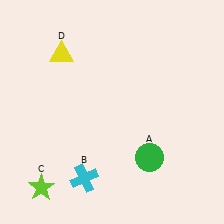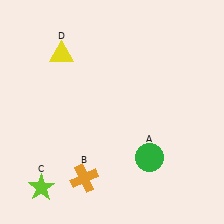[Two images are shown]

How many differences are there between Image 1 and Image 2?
There is 1 difference between the two images.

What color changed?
The cross (B) changed from cyan in Image 1 to orange in Image 2.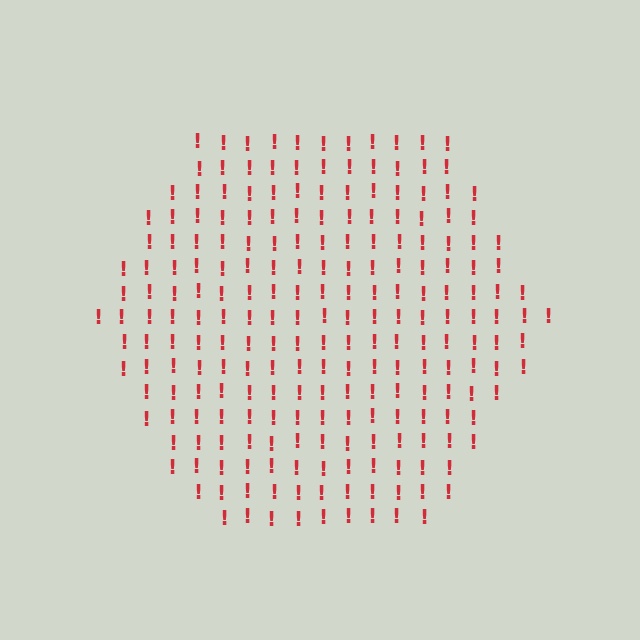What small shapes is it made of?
It is made of small exclamation marks.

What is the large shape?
The large shape is a hexagon.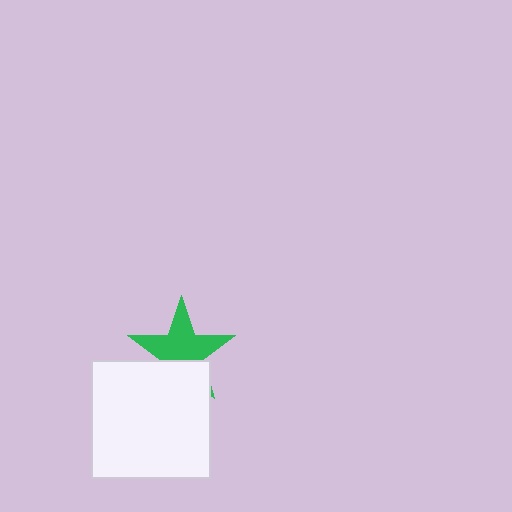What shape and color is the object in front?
The object in front is a white square.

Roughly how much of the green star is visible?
About half of it is visible (roughly 63%).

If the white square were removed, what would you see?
You would see the complete green star.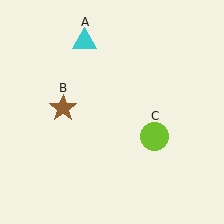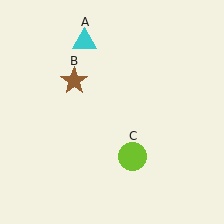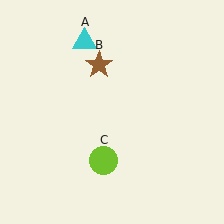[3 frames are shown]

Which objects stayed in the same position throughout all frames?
Cyan triangle (object A) remained stationary.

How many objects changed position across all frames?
2 objects changed position: brown star (object B), lime circle (object C).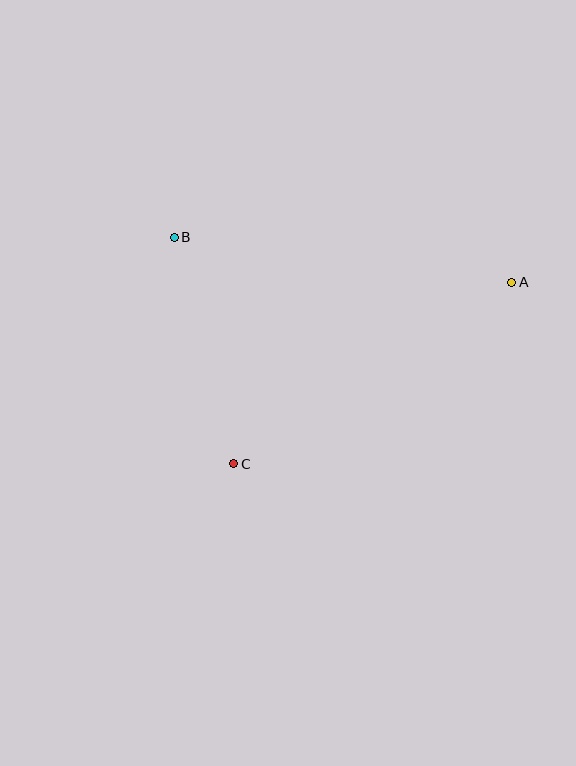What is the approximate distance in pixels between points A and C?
The distance between A and C is approximately 332 pixels.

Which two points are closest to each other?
Points B and C are closest to each other.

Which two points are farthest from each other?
Points A and B are farthest from each other.